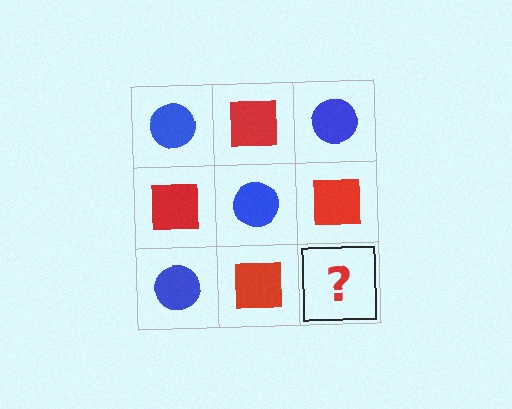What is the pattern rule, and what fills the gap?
The rule is that it alternates blue circle and red square in a checkerboard pattern. The gap should be filled with a blue circle.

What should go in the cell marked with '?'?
The missing cell should contain a blue circle.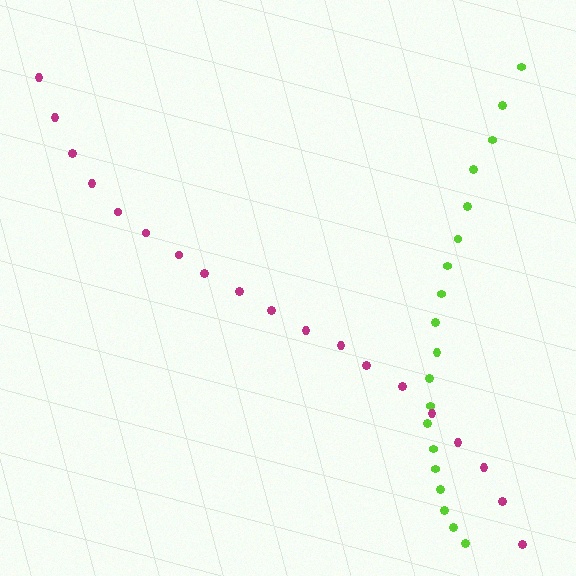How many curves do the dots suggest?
There are 2 distinct paths.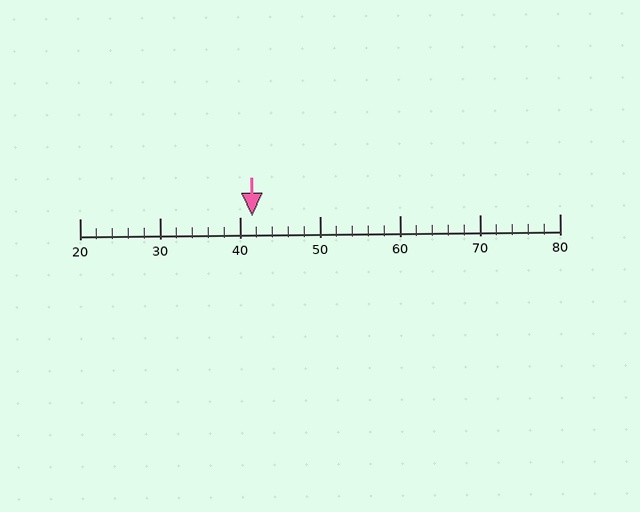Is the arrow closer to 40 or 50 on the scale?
The arrow is closer to 40.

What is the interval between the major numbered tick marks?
The major tick marks are spaced 10 units apart.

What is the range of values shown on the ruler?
The ruler shows values from 20 to 80.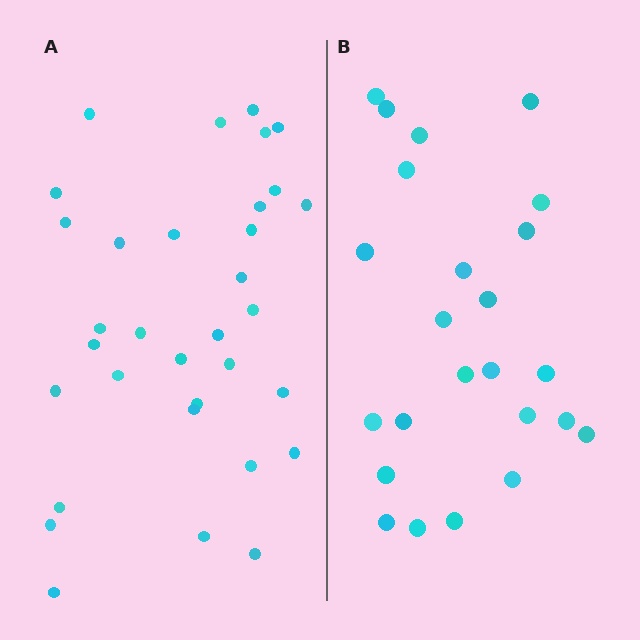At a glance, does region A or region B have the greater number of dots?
Region A (the left region) has more dots.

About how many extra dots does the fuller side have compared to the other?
Region A has roughly 8 or so more dots than region B.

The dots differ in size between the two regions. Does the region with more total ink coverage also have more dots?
No. Region B has more total ink coverage because its dots are larger, but region A actually contains more individual dots. Total area can be misleading — the number of items is what matters here.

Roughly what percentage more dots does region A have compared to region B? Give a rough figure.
About 40% more.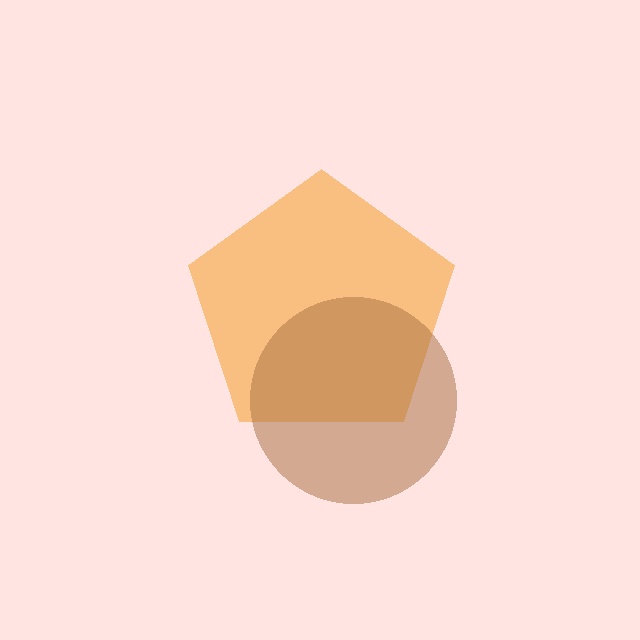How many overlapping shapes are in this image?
There are 2 overlapping shapes in the image.